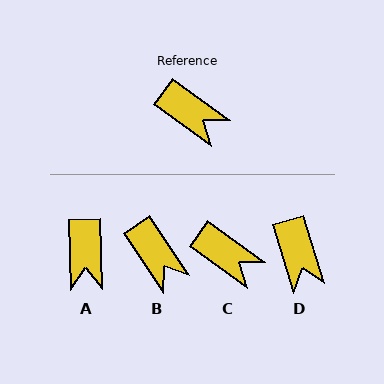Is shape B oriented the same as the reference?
No, it is off by about 21 degrees.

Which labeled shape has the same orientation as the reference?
C.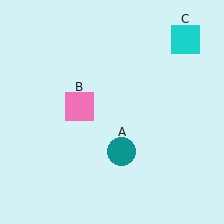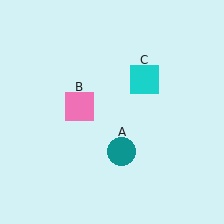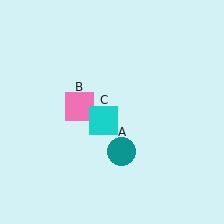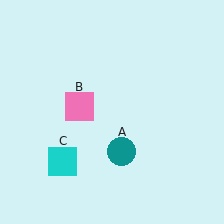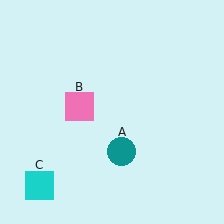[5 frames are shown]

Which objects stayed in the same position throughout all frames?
Teal circle (object A) and pink square (object B) remained stationary.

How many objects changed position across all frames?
1 object changed position: cyan square (object C).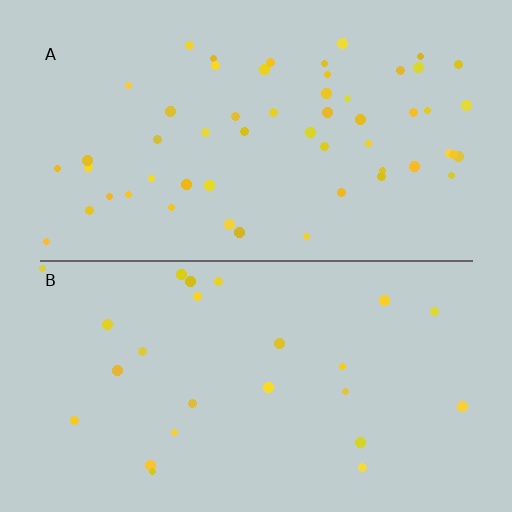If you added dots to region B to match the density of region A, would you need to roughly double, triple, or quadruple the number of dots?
Approximately double.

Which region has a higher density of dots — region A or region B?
A (the top).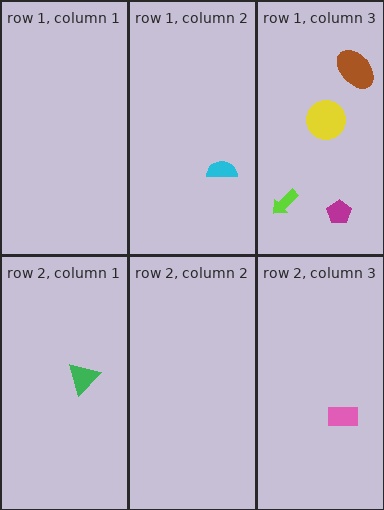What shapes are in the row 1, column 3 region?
The magenta pentagon, the brown ellipse, the lime arrow, the yellow circle.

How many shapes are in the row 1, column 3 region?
4.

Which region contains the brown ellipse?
The row 1, column 3 region.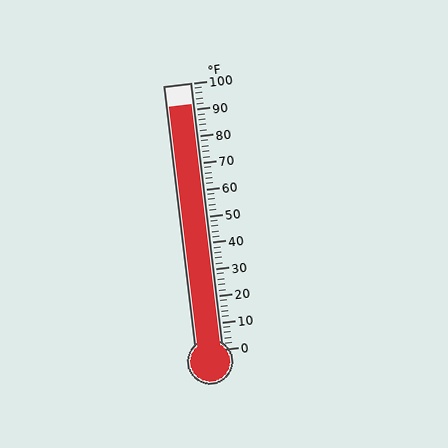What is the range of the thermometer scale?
The thermometer scale ranges from 0°F to 100°F.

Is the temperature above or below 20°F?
The temperature is above 20°F.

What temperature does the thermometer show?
The thermometer shows approximately 92°F.